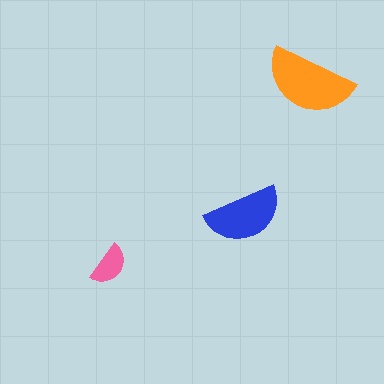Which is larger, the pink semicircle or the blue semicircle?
The blue one.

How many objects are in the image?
There are 3 objects in the image.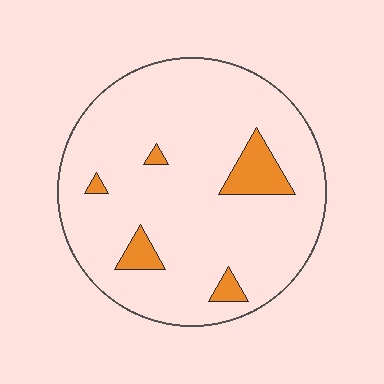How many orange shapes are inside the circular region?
5.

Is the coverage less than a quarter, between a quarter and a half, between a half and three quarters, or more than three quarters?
Less than a quarter.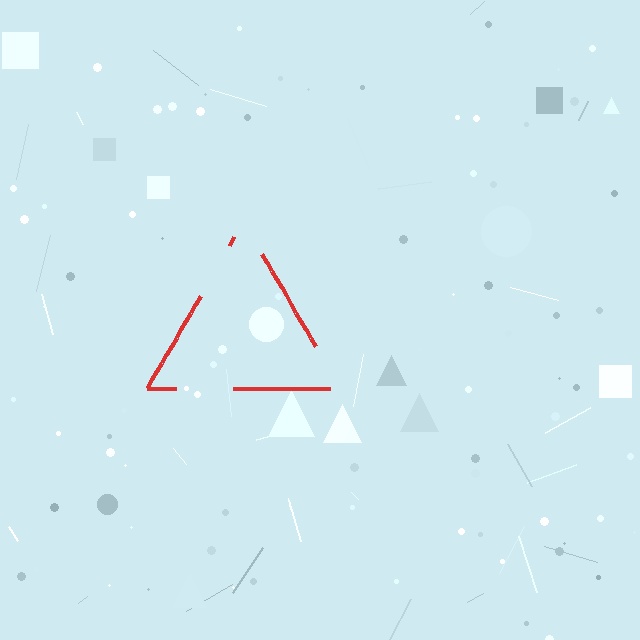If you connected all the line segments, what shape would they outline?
They would outline a triangle.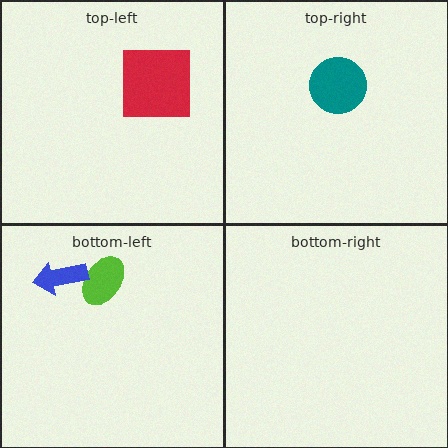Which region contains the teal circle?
The top-right region.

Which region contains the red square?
The top-left region.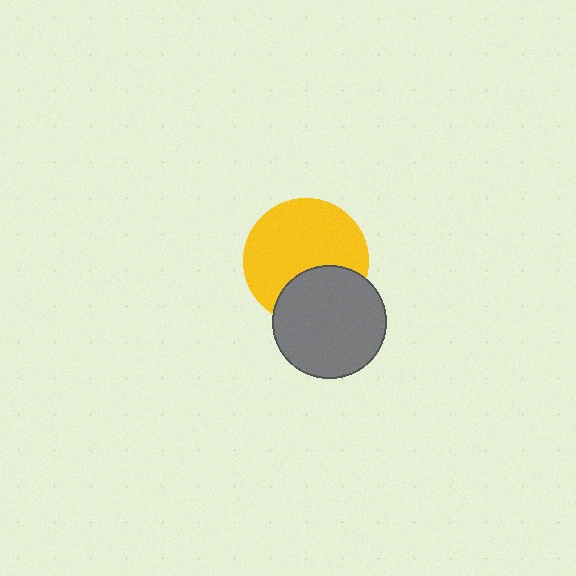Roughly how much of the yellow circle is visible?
Most of it is visible (roughly 69%).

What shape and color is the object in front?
The object in front is a gray circle.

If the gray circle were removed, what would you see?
You would see the complete yellow circle.